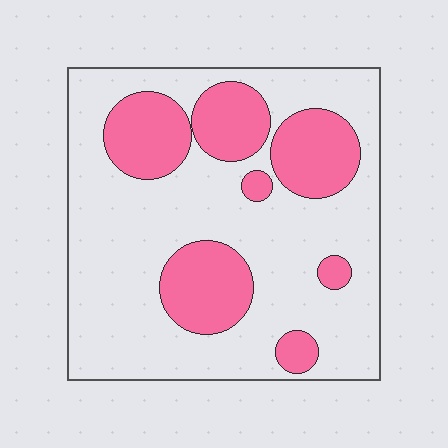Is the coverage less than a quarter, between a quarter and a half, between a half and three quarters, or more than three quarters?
Between a quarter and a half.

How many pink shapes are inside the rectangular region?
7.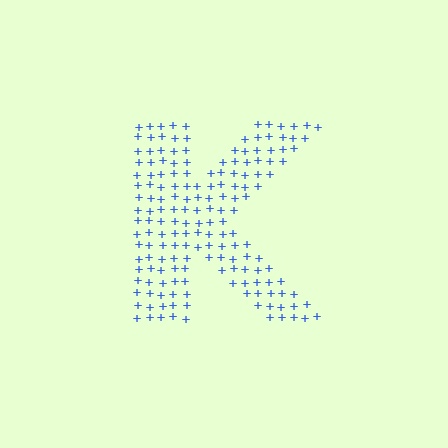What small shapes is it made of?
It is made of small plus signs.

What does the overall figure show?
The overall figure shows the letter K.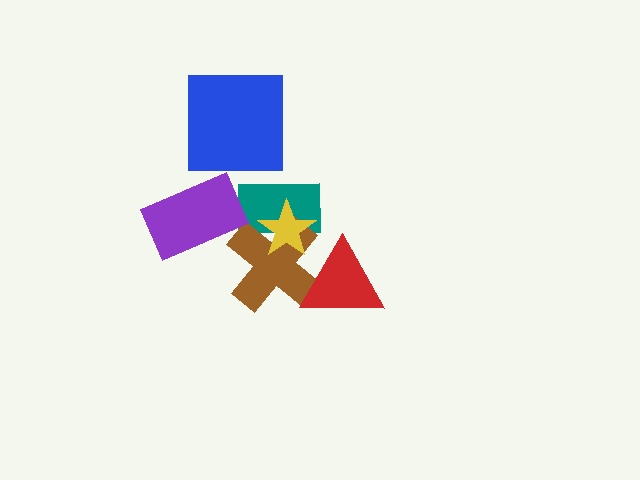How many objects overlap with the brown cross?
3 objects overlap with the brown cross.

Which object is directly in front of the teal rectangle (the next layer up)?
The brown cross is directly in front of the teal rectangle.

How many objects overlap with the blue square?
0 objects overlap with the blue square.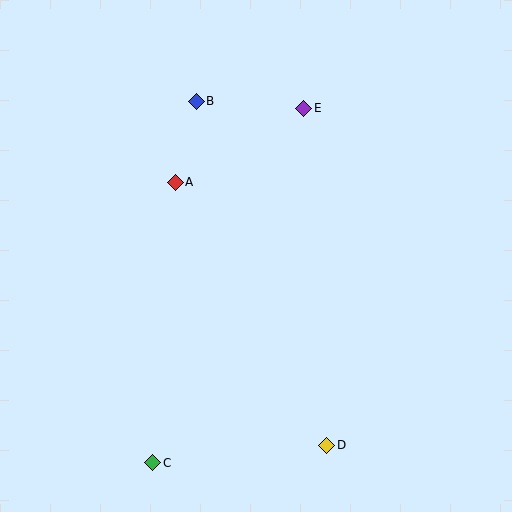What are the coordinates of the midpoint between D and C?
The midpoint between D and C is at (240, 454).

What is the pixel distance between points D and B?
The distance between D and B is 368 pixels.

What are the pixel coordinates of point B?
Point B is at (196, 101).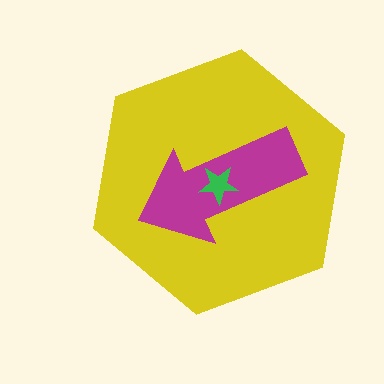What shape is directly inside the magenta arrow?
The green star.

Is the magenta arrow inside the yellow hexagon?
Yes.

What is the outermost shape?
The yellow hexagon.